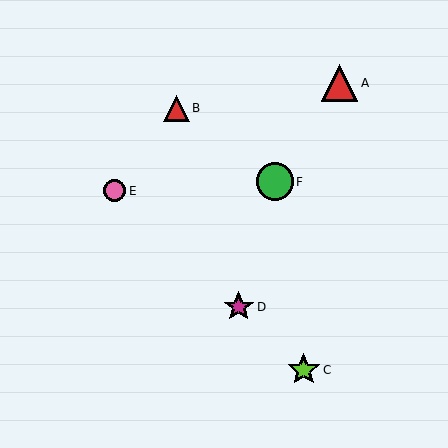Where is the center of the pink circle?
The center of the pink circle is at (115, 191).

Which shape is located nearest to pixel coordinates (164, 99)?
The red triangle (labeled B) at (176, 108) is nearest to that location.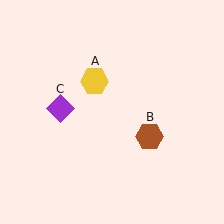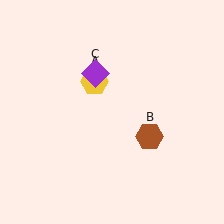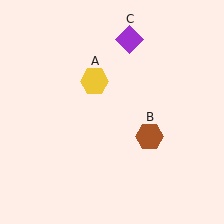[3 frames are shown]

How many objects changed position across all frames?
1 object changed position: purple diamond (object C).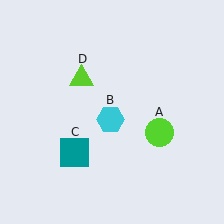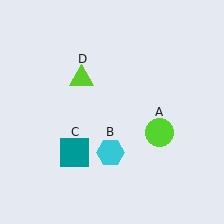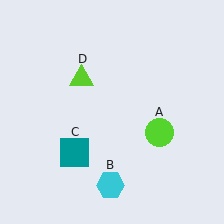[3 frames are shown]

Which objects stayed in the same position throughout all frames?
Lime circle (object A) and teal square (object C) and lime triangle (object D) remained stationary.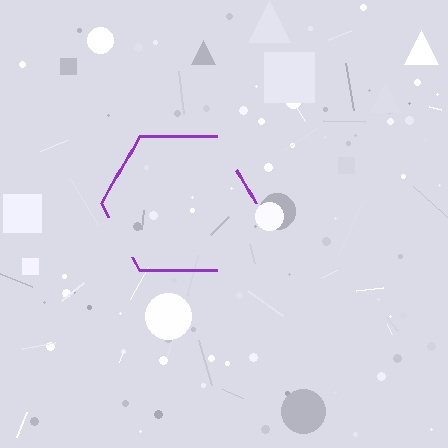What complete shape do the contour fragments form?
The contour fragments form a hexagon.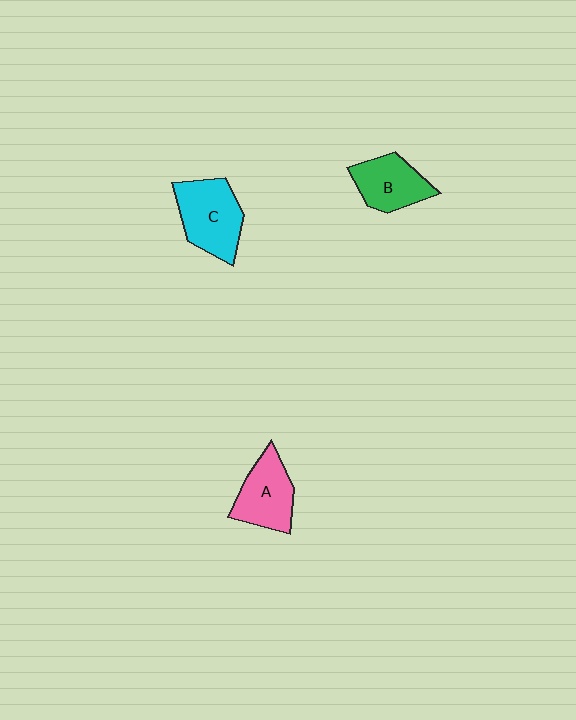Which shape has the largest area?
Shape C (cyan).